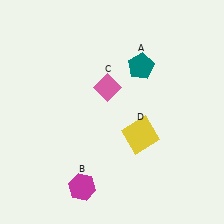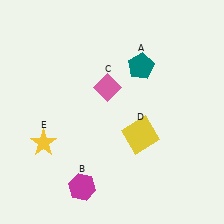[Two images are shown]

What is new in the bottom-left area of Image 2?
A yellow star (E) was added in the bottom-left area of Image 2.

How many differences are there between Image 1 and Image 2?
There is 1 difference between the two images.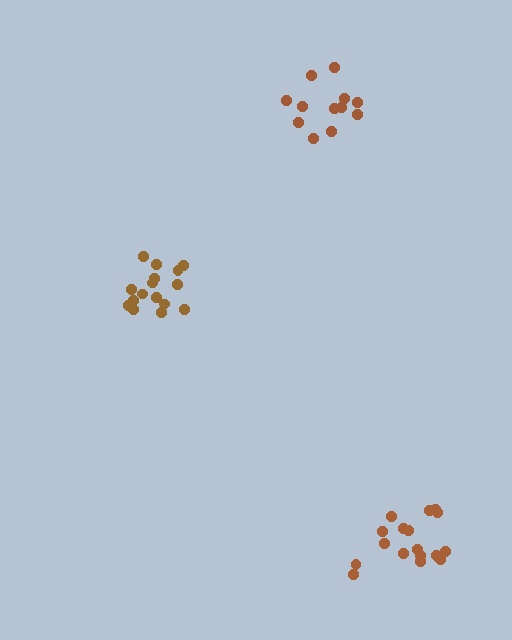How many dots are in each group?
Group 1: 17 dots, Group 2: 16 dots, Group 3: 12 dots (45 total).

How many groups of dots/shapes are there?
There are 3 groups.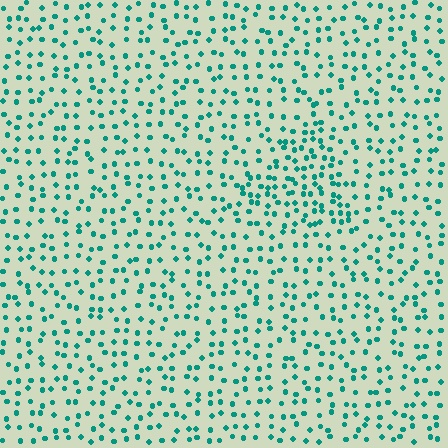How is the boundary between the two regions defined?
The boundary is defined by a change in element density (approximately 1.8x ratio). All elements are the same color, size, and shape.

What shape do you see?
I see a triangle.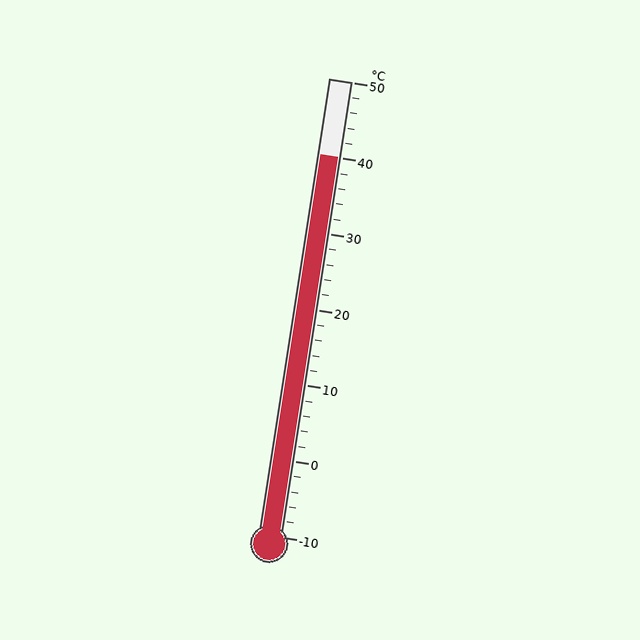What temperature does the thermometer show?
The thermometer shows approximately 40°C.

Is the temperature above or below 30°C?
The temperature is above 30°C.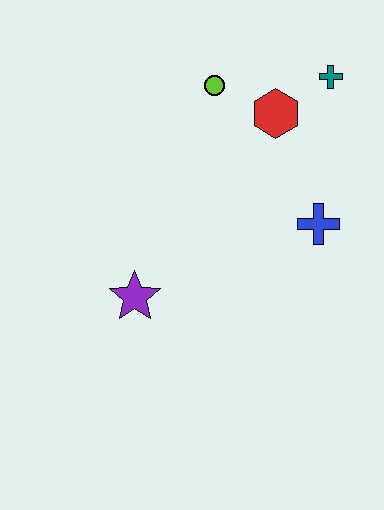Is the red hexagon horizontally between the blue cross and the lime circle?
Yes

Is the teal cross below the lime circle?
No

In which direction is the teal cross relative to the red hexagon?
The teal cross is to the right of the red hexagon.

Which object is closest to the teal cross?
The red hexagon is closest to the teal cross.